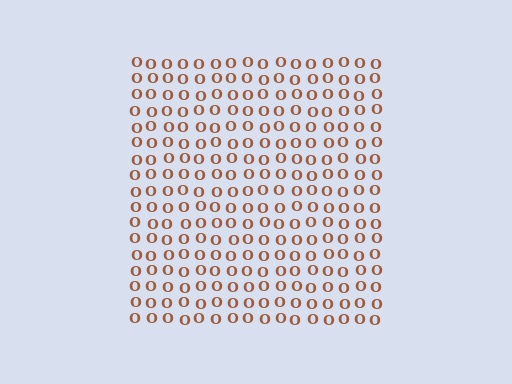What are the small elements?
The small elements are letter O's.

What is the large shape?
The large shape is a square.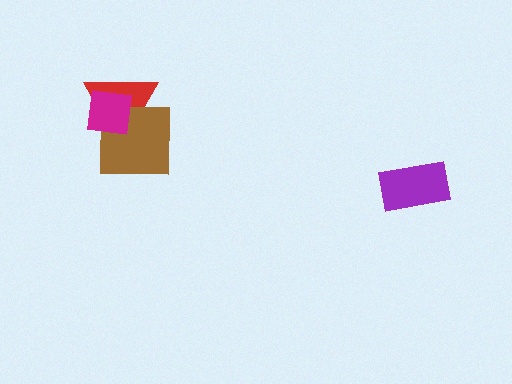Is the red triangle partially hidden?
Yes, it is partially covered by another shape.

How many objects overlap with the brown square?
2 objects overlap with the brown square.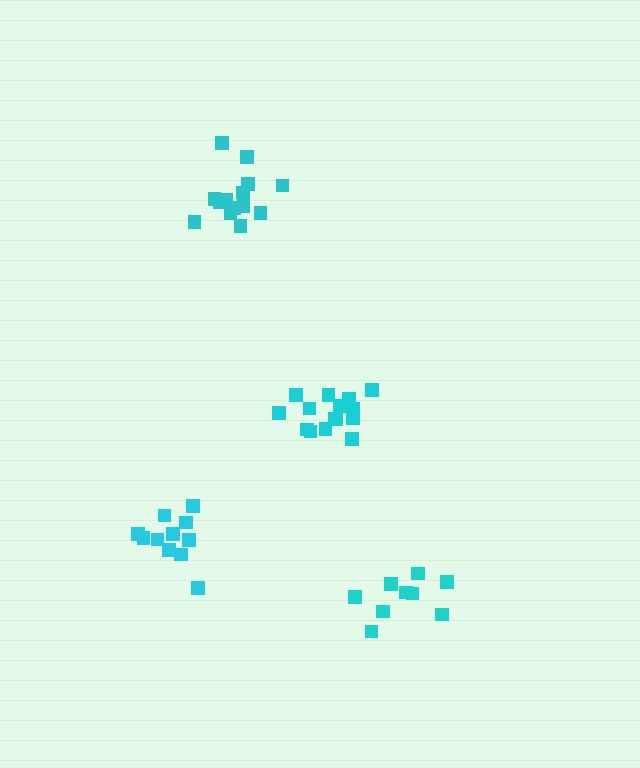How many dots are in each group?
Group 1: 14 dots, Group 2: 9 dots, Group 3: 15 dots, Group 4: 11 dots (49 total).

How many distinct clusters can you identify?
There are 4 distinct clusters.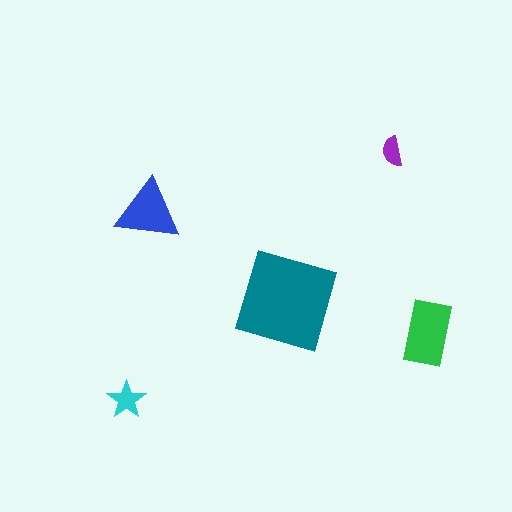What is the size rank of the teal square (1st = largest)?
1st.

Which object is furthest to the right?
The green rectangle is rightmost.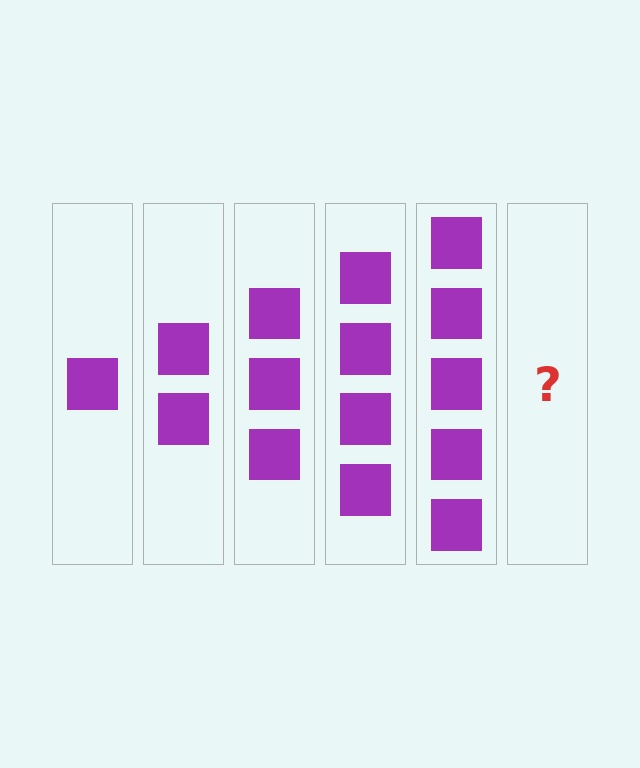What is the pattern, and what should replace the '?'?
The pattern is that each step adds one more square. The '?' should be 6 squares.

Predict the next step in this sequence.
The next step is 6 squares.